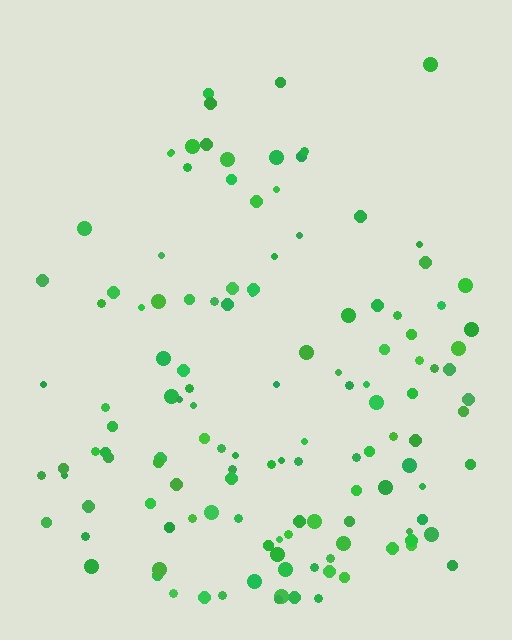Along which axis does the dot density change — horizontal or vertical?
Vertical.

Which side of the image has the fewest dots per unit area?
The top.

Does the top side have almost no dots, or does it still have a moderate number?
Still a moderate number, just noticeably fewer than the bottom.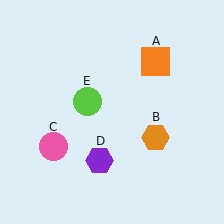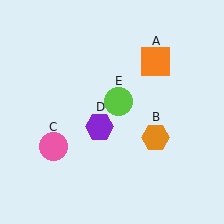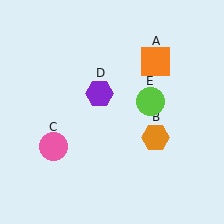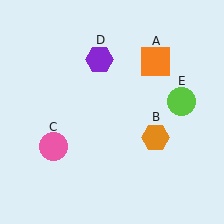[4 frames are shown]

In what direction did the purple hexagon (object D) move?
The purple hexagon (object D) moved up.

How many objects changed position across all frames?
2 objects changed position: purple hexagon (object D), lime circle (object E).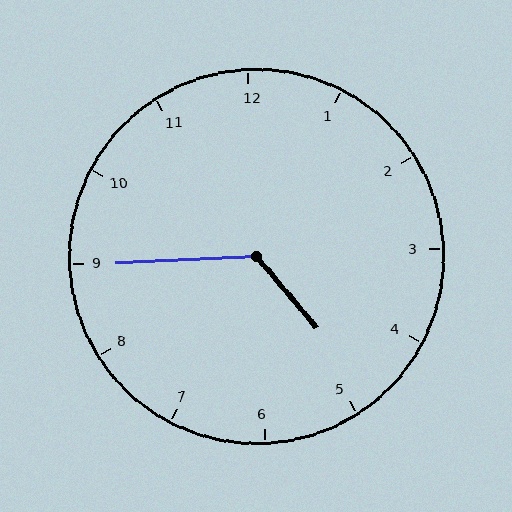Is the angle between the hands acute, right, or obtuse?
It is obtuse.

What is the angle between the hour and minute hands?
Approximately 128 degrees.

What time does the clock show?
4:45.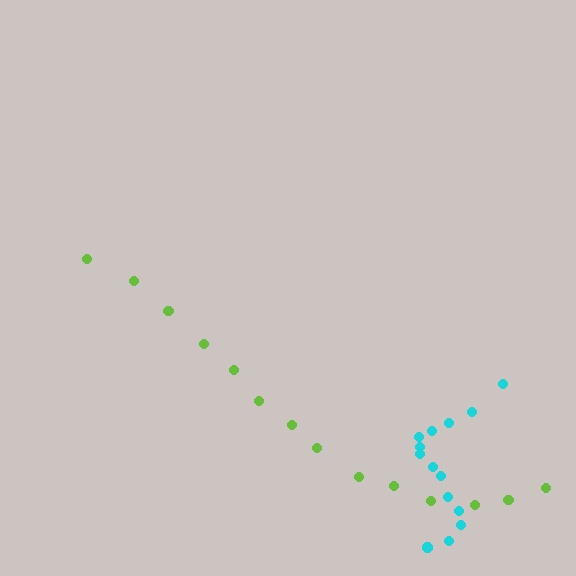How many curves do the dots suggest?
There are 2 distinct paths.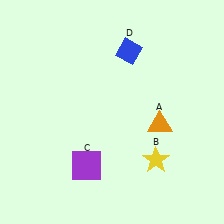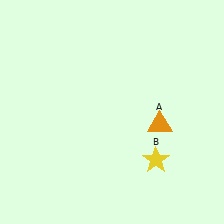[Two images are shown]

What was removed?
The blue diamond (D), the purple square (C) were removed in Image 2.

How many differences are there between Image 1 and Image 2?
There are 2 differences between the two images.